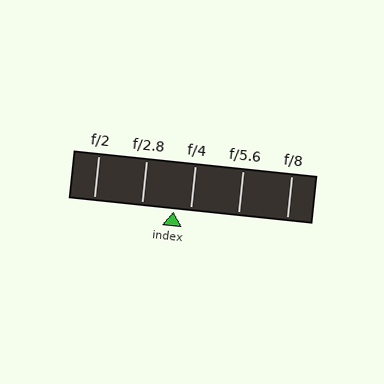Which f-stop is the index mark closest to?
The index mark is closest to f/4.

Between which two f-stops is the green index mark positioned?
The index mark is between f/2.8 and f/4.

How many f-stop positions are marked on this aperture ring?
There are 5 f-stop positions marked.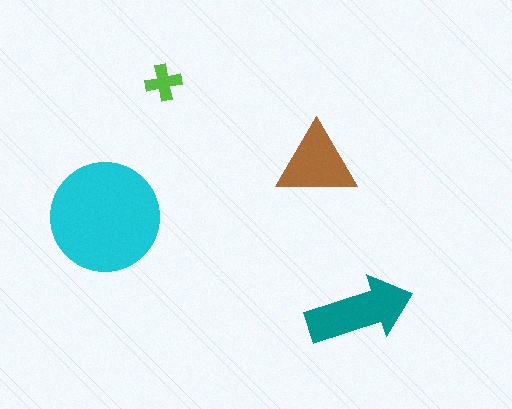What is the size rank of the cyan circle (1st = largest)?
1st.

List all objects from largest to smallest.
The cyan circle, the teal arrow, the brown triangle, the lime cross.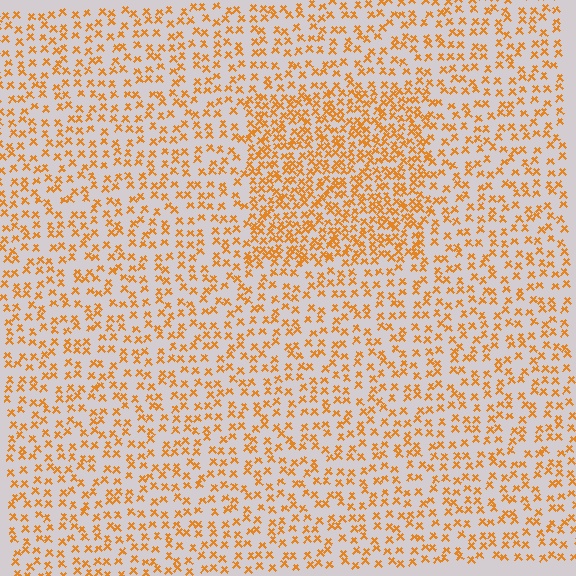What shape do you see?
I see a rectangle.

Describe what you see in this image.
The image contains small orange elements arranged at two different densities. A rectangle-shaped region is visible where the elements are more densely packed than the surrounding area.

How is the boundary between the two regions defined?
The boundary is defined by a change in element density (approximately 1.9x ratio). All elements are the same color, size, and shape.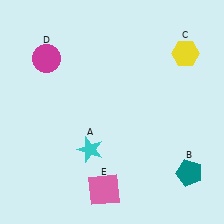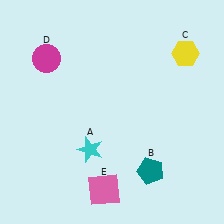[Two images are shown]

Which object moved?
The teal pentagon (B) moved left.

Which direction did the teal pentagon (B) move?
The teal pentagon (B) moved left.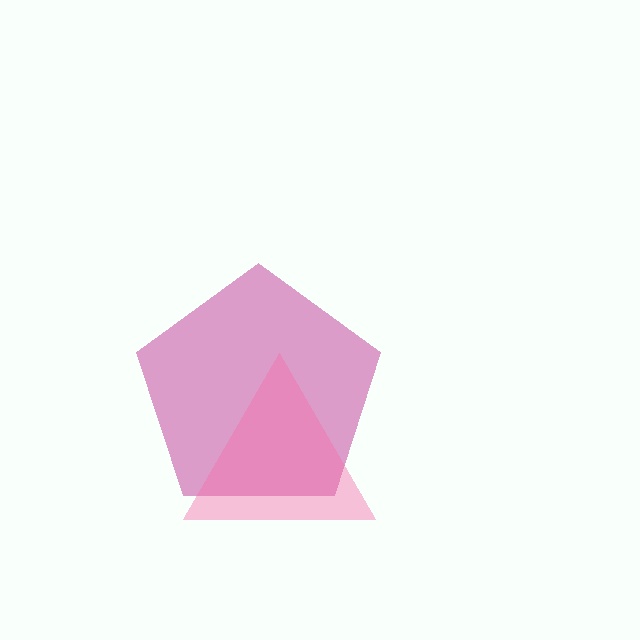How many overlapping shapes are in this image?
There are 2 overlapping shapes in the image.